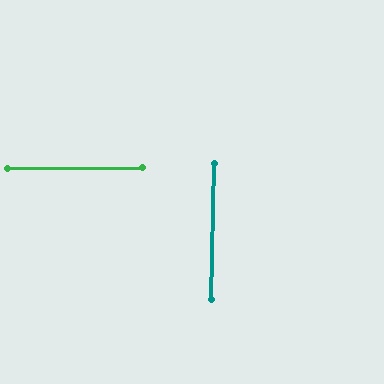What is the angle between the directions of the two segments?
Approximately 88 degrees.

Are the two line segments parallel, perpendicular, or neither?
Perpendicular — they meet at approximately 88°.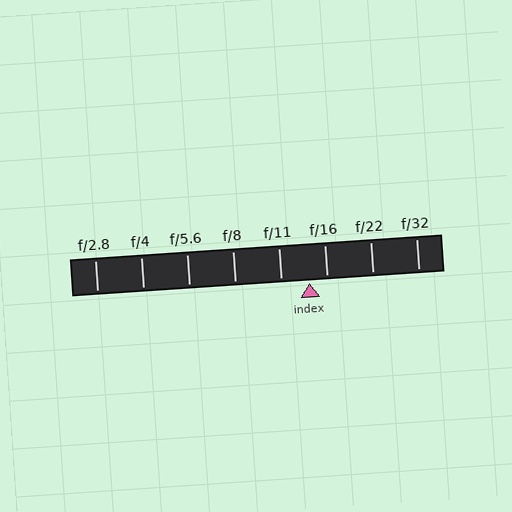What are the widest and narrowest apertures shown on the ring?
The widest aperture shown is f/2.8 and the narrowest is f/32.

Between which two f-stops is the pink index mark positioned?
The index mark is between f/11 and f/16.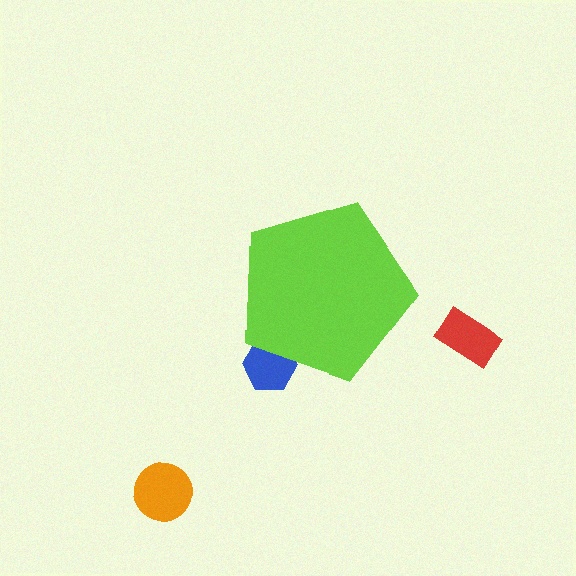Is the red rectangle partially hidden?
No, the red rectangle is fully visible.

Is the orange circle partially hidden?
No, the orange circle is fully visible.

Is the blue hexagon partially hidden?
Yes, the blue hexagon is partially hidden behind the lime pentagon.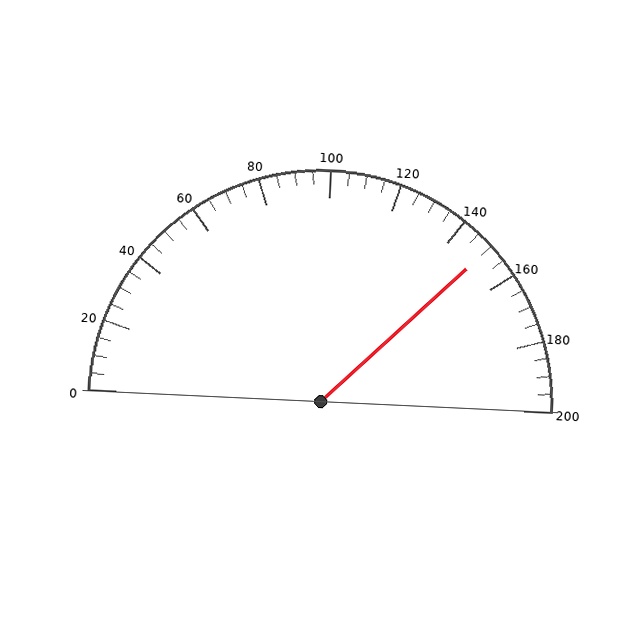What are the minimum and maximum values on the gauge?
The gauge ranges from 0 to 200.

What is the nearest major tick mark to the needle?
The nearest major tick mark is 160.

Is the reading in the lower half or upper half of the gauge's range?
The reading is in the upper half of the range (0 to 200).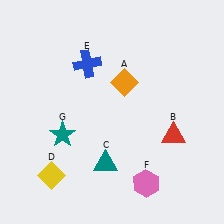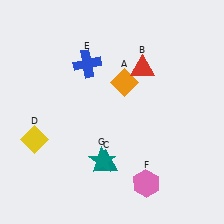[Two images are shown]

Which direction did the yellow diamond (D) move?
The yellow diamond (D) moved up.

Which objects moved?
The objects that moved are: the red triangle (B), the yellow diamond (D), the teal star (G).